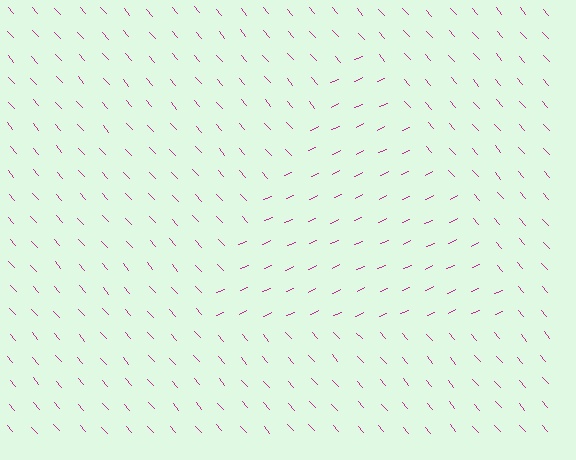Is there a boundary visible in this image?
Yes, there is a texture boundary formed by a change in line orientation.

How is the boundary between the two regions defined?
The boundary is defined purely by a change in line orientation (approximately 73 degrees difference). All lines are the same color and thickness.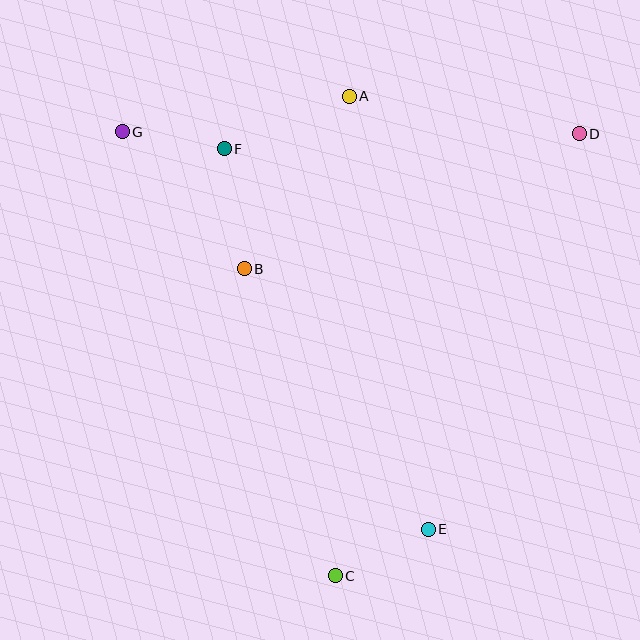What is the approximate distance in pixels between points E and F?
The distance between E and F is approximately 432 pixels.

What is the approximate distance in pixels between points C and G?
The distance between C and G is approximately 493 pixels.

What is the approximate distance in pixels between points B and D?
The distance between B and D is approximately 361 pixels.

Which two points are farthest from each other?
Points C and D are farthest from each other.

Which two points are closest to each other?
Points F and G are closest to each other.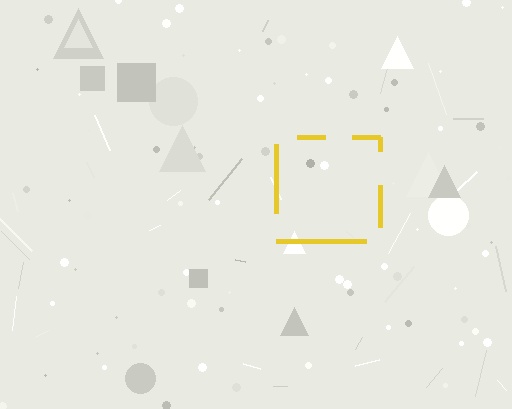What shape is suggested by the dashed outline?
The dashed outline suggests a square.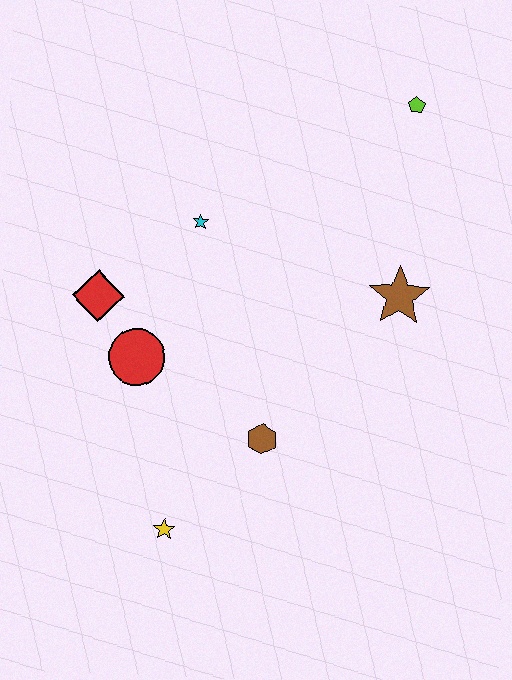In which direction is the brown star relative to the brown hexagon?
The brown star is above the brown hexagon.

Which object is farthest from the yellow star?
The lime pentagon is farthest from the yellow star.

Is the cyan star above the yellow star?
Yes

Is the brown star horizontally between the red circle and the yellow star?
No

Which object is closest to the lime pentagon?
The brown star is closest to the lime pentagon.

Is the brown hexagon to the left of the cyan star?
No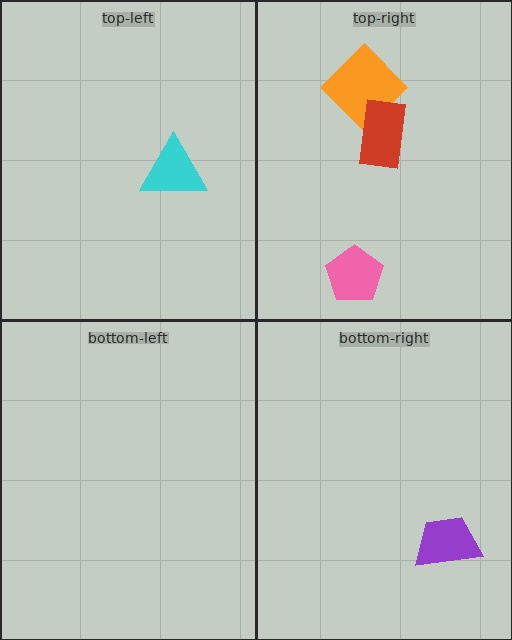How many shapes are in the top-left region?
1.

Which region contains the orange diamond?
The top-right region.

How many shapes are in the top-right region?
3.